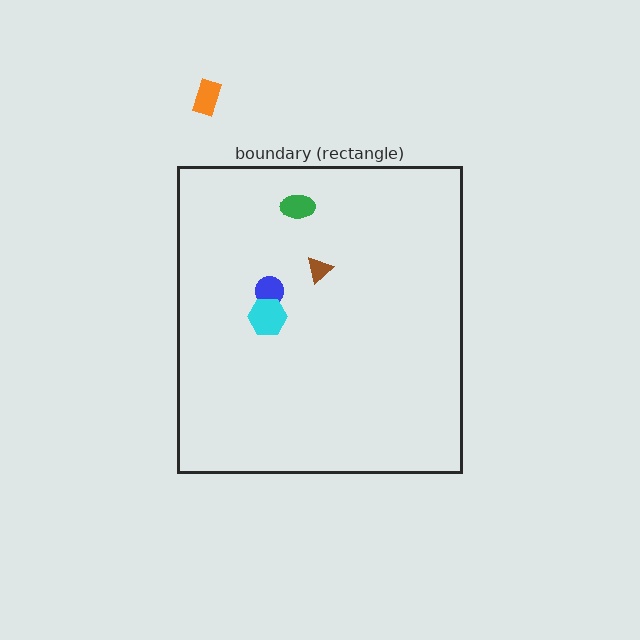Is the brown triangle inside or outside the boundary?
Inside.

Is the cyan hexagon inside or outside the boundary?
Inside.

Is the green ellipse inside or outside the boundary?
Inside.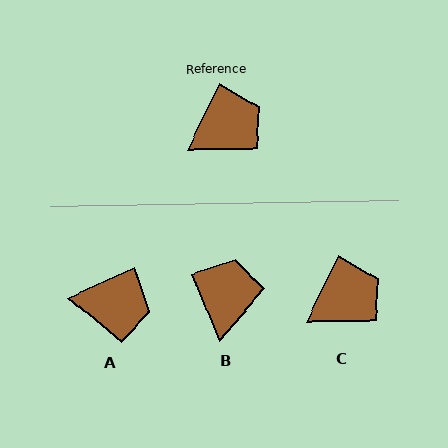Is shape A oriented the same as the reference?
No, it is off by about 40 degrees.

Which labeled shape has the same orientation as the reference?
C.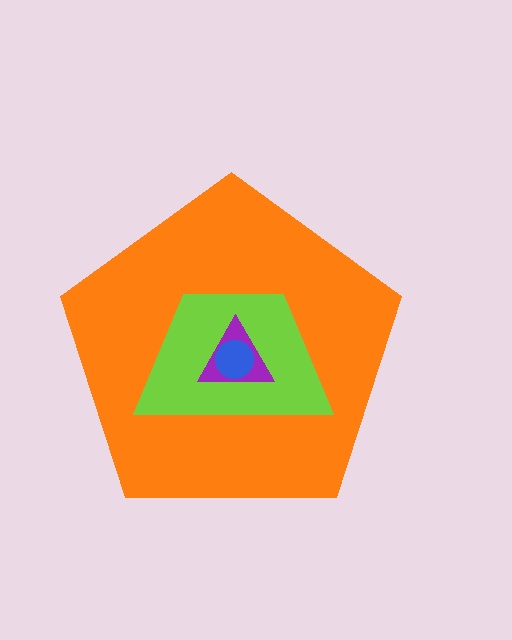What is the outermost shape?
The orange pentagon.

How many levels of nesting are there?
4.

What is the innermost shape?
The blue circle.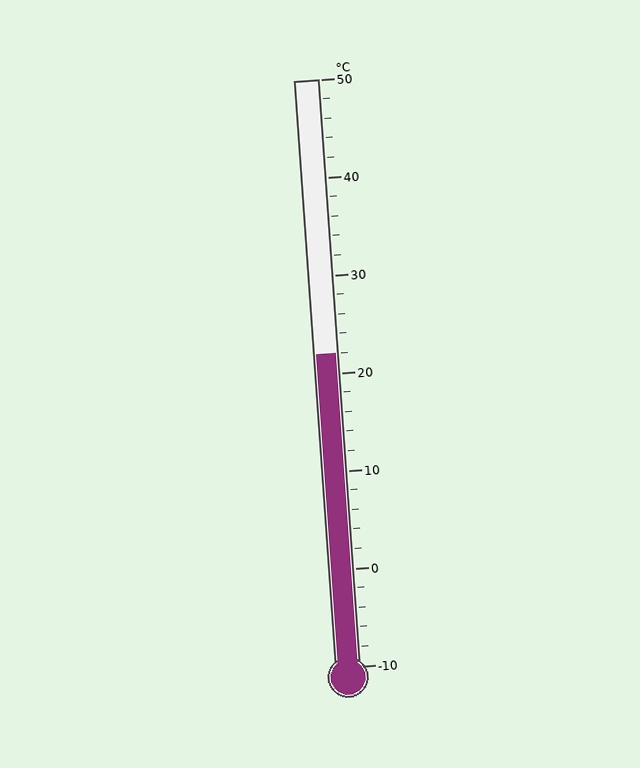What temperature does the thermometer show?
The thermometer shows approximately 22°C.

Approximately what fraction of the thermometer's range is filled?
The thermometer is filled to approximately 55% of its range.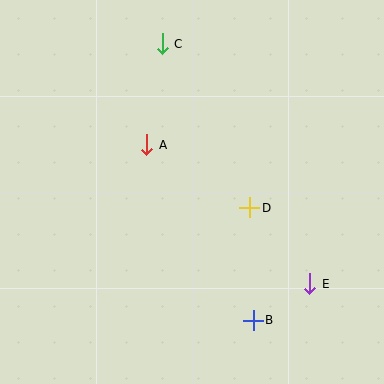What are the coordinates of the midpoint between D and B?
The midpoint between D and B is at (251, 264).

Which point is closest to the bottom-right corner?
Point E is closest to the bottom-right corner.